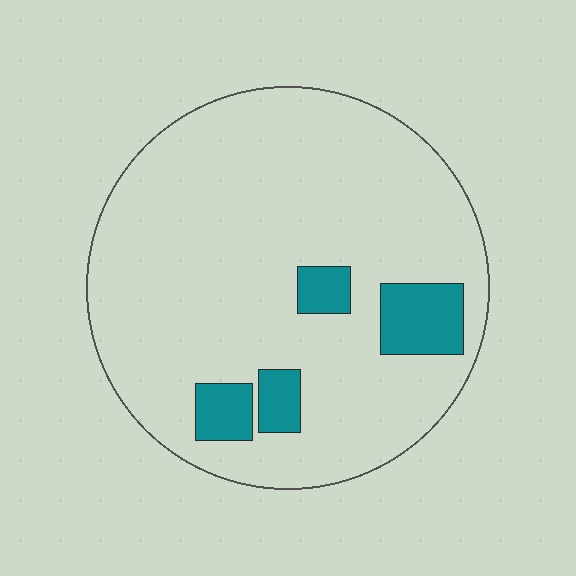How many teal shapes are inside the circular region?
4.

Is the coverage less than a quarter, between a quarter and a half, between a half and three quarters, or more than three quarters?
Less than a quarter.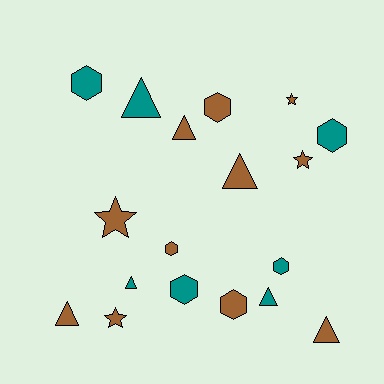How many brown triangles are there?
There are 4 brown triangles.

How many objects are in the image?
There are 18 objects.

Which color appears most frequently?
Brown, with 11 objects.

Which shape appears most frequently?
Hexagon, with 7 objects.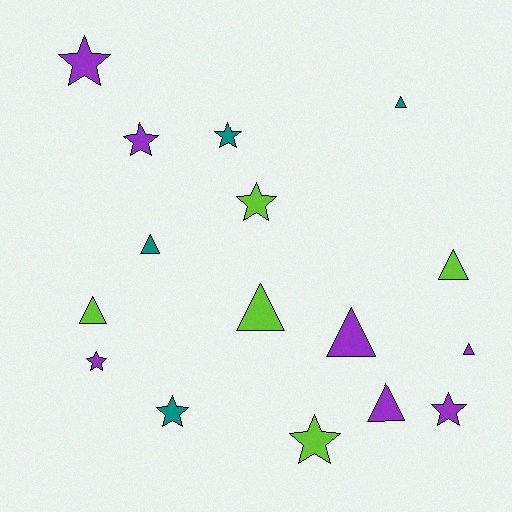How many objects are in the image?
There are 16 objects.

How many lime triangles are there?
There are 3 lime triangles.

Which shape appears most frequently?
Triangle, with 8 objects.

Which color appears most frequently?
Purple, with 7 objects.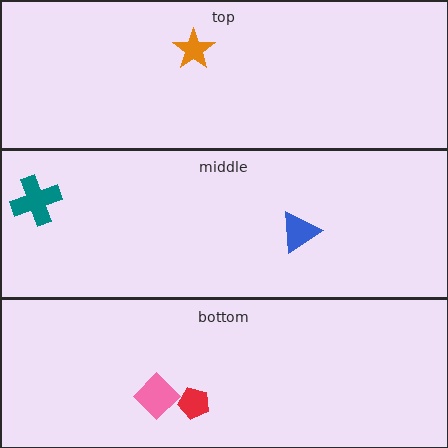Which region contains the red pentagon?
The bottom region.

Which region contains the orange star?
The top region.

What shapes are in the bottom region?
The red pentagon, the pink diamond.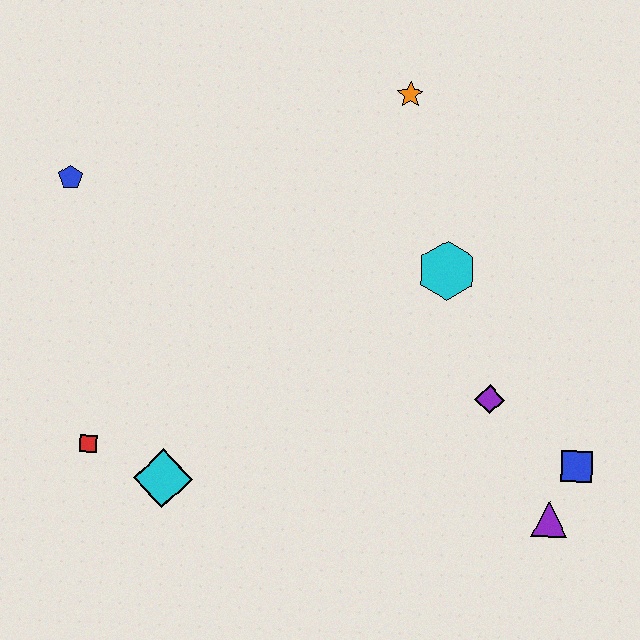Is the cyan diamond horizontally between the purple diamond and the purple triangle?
No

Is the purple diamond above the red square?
Yes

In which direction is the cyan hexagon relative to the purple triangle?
The cyan hexagon is above the purple triangle.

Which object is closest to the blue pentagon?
The red square is closest to the blue pentagon.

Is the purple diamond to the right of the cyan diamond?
Yes